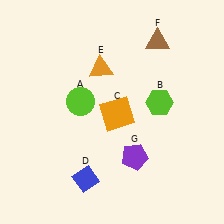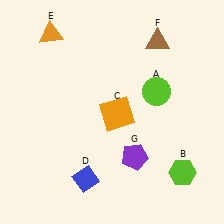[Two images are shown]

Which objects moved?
The objects that moved are: the lime circle (A), the lime hexagon (B), the orange triangle (E).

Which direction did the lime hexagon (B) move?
The lime hexagon (B) moved down.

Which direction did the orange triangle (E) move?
The orange triangle (E) moved left.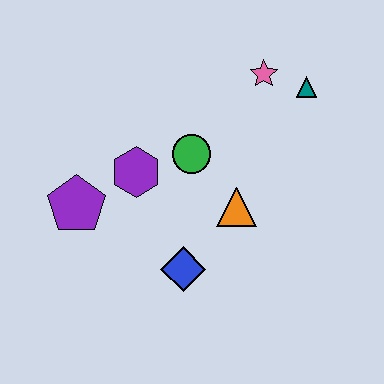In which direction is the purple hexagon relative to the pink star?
The purple hexagon is to the left of the pink star.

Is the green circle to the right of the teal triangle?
No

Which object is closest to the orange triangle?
The green circle is closest to the orange triangle.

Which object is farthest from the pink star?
The purple pentagon is farthest from the pink star.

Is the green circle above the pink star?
No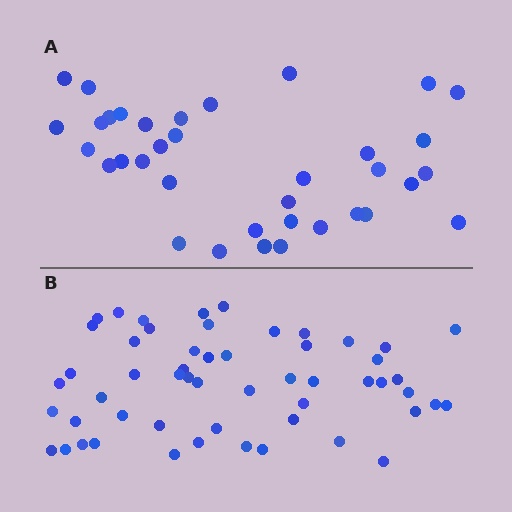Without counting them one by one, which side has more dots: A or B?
Region B (the bottom region) has more dots.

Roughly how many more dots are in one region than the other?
Region B has approximately 20 more dots than region A.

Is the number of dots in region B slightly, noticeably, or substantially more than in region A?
Region B has substantially more. The ratio is roughly 1.5 to 1.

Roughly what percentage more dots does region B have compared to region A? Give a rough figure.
About 50% more.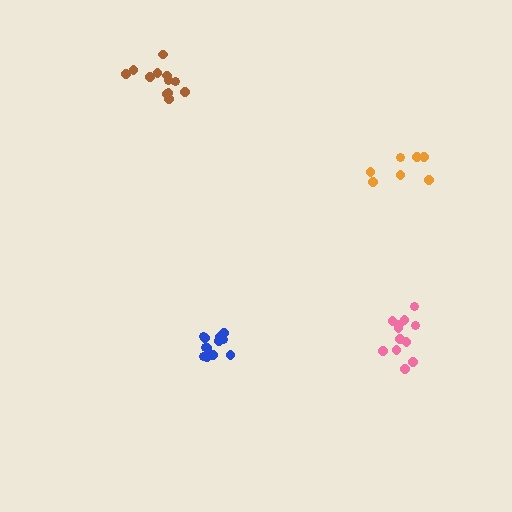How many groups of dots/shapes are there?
There are 4 groups.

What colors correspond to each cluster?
The clusters are colored: orange, pink, blue, brown.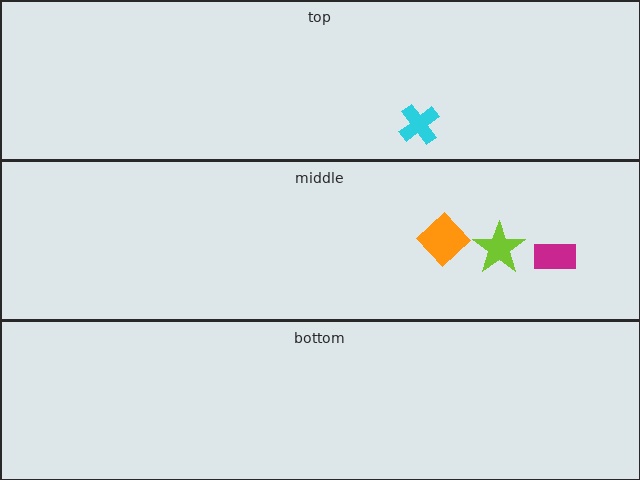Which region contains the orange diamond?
The middle region.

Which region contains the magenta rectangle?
The middle region.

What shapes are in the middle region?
The lime star, the magenta rectangle, the orange diamond.